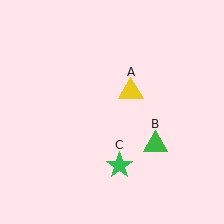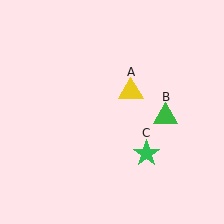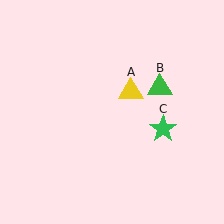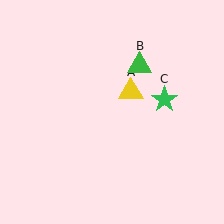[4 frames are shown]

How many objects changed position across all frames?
2 objects changed position: green triangle (object B), green star (object C).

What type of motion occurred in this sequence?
The green triangle (object B), green star (object C) rotated counterclockwise around the center of the scene.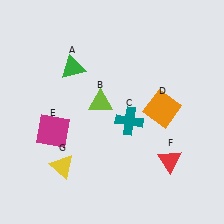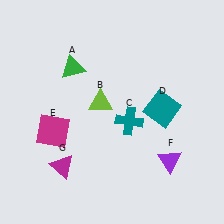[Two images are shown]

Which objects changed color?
D changed from orange to teal. F changed from red to purple. G changed from yellow to magenta.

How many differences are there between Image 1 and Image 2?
There are 3 differences between the two images.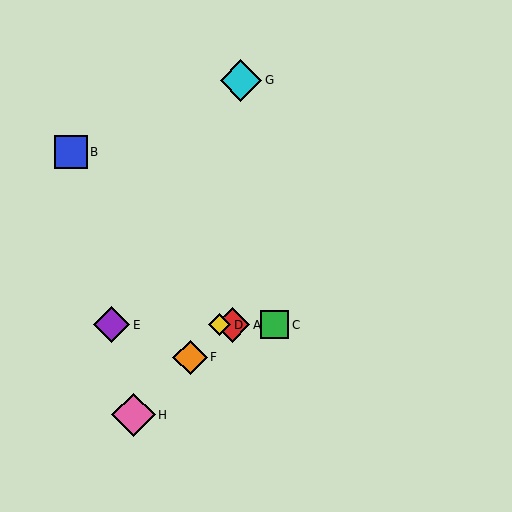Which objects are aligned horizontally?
Objects A, C, D, E are aligned horizontally.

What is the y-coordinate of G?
Object G is at y≈80.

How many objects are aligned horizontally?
4 objects (A, C, D, E) are aligned horizontally.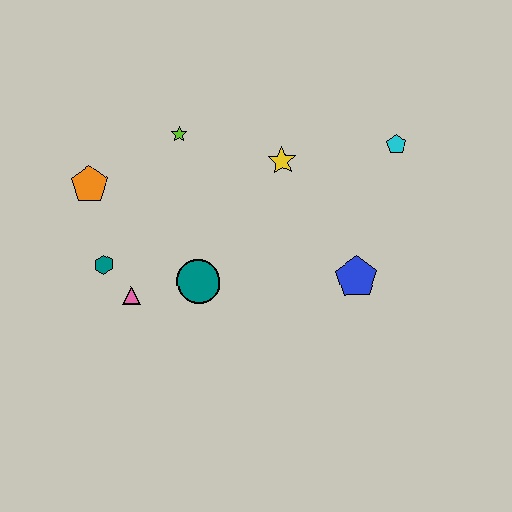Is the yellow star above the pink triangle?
Yes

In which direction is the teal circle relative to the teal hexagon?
The teal circle is to the right of the teal hexagon.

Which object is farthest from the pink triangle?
The cyan pentagon is farthest from the pink triangle.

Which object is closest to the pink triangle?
The teal hexagon is closest to the pink triangle.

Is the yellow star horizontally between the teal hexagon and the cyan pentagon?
Yes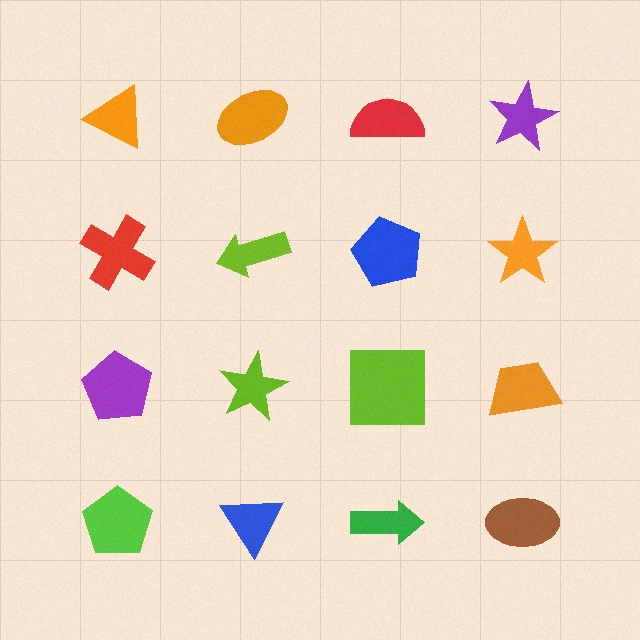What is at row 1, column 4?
A purple star.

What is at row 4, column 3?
A green arrow.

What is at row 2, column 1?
A red cross.